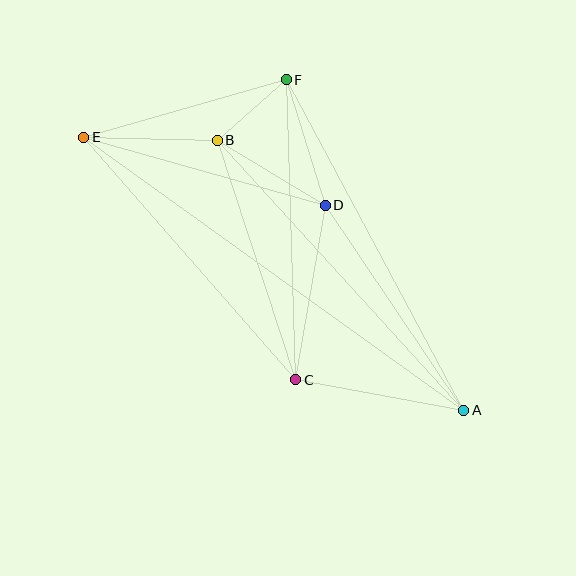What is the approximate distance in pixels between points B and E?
The distance between B and E is approximately 134 pixels.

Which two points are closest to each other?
Points B and F are closest to each other.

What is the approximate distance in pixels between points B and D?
The distance between B and D is approximately 126 pixels.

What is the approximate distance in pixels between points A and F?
The distance between A and F is approximately 375 pixels.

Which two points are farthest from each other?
Points A and E are farthest from each other.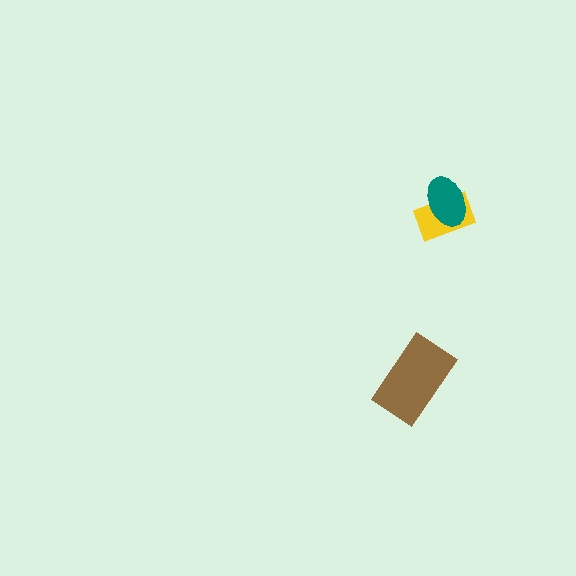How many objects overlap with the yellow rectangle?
1 object overlaps with the yellow rectangle.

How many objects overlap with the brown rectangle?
0 objects overlap with the brown rectangle.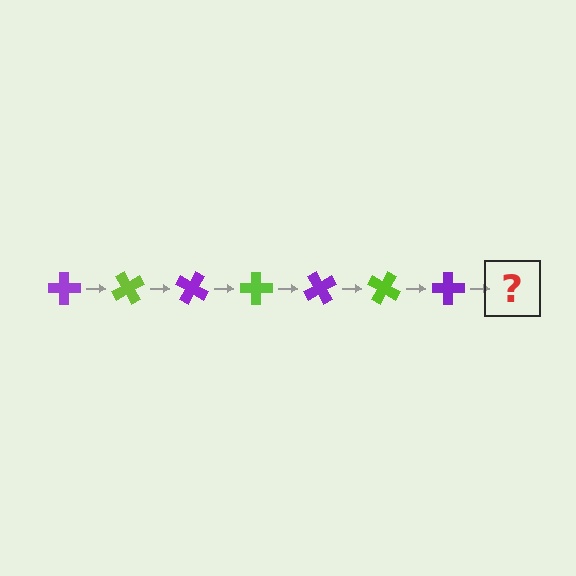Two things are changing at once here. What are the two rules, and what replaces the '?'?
The two rules are that it rotates 60 degrees each step and the color cycles through purple and lime. The '?' should be a lime cross, rotated 420 degrees from the start.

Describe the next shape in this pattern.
It should be a lime cross, rotated 420 degrees from the start.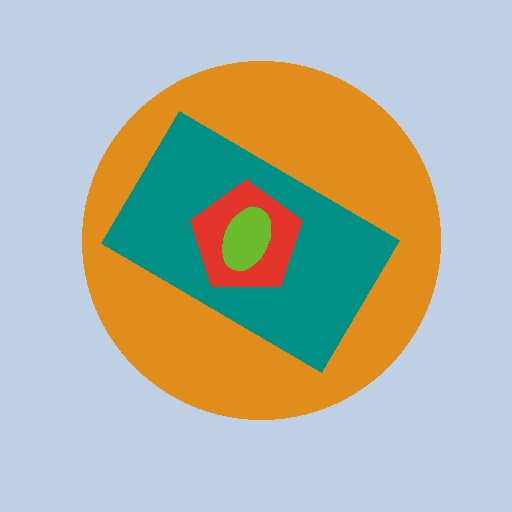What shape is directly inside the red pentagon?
The lime ellipse.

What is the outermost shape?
The orange circle.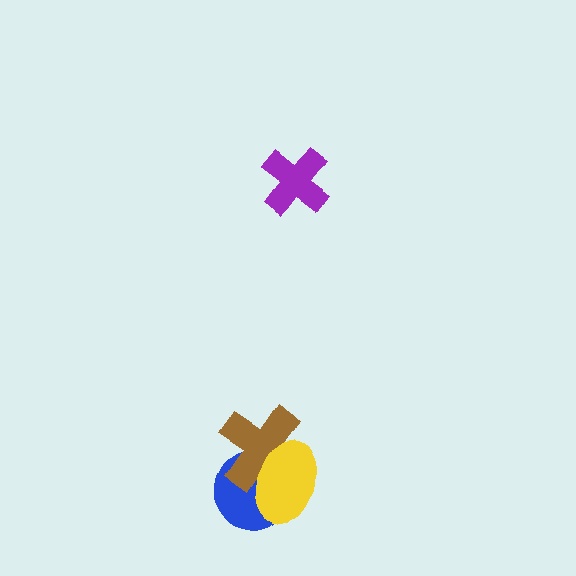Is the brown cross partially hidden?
Yes, it is partially covered by another shape.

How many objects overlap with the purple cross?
0 objects overlap with the purple cross.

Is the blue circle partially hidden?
Yes, it is partially covered by another shape.